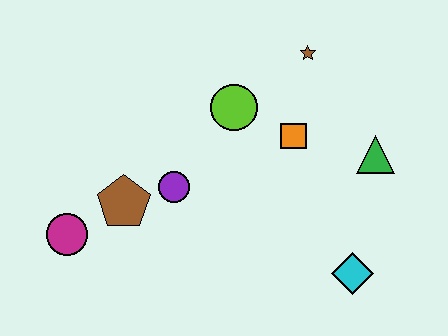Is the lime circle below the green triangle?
No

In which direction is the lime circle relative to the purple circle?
The lime circle is above the purple circle.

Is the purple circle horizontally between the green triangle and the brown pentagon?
Yes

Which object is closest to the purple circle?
The brown pentagon is closest to the purple circle.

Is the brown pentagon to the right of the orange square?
No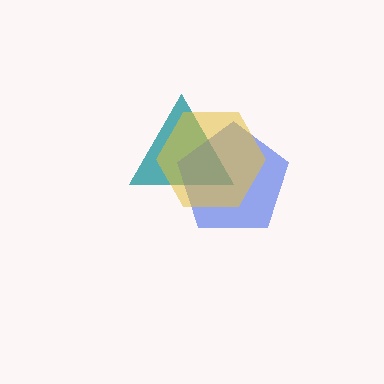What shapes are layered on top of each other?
The layered shapes are: a teal triangle, a blue pentagon, a yellow hexagon.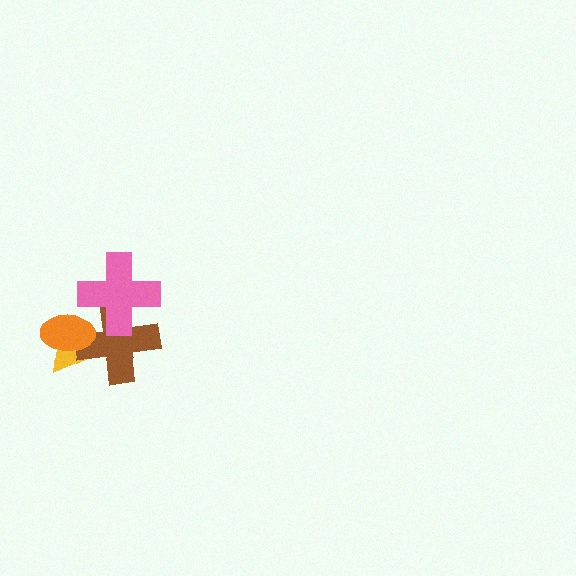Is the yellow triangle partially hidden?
Yes, it is partially covered by another shape.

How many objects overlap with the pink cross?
1 object overlaps with the pink cross.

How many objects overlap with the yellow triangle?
2 objects overlap with the yellow triangle.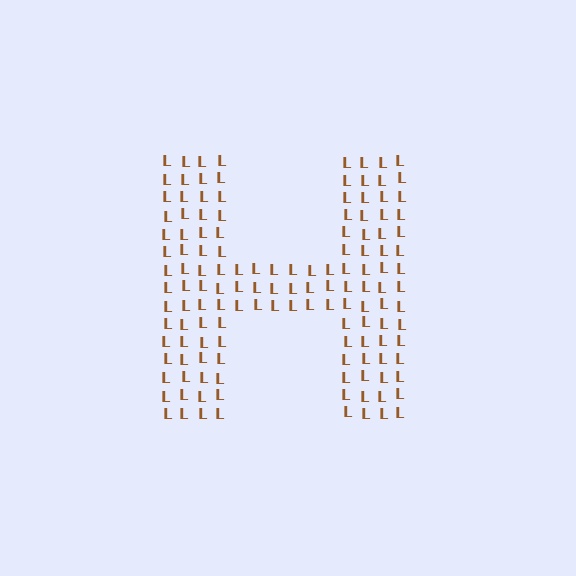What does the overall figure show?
The overall figure shows the letter H.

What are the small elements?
The small elements are letter L's.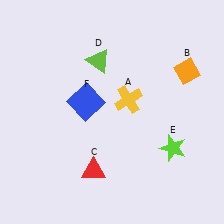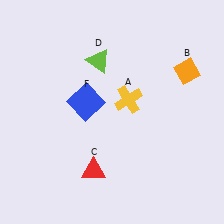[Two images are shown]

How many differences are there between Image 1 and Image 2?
There is 1 difference between the two images.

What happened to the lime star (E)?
The lime star (E) was removed in Image 2. It was in the bottom-right area of Image 1.